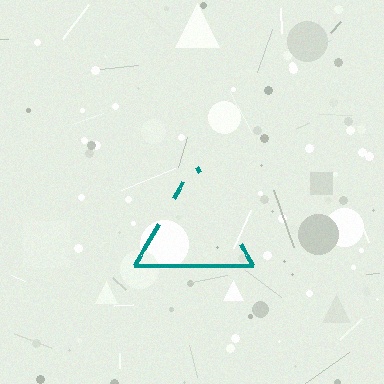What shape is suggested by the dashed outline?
The dashed outline suggests a triangle.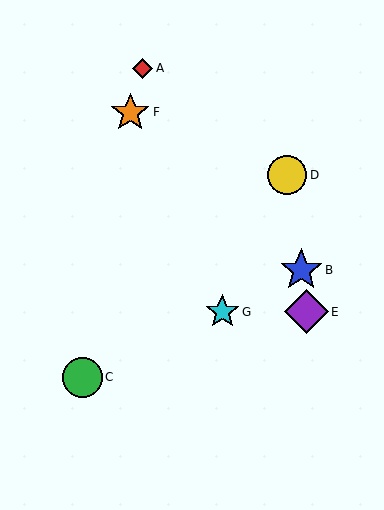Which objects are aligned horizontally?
Objects E, G are aligned horizontally.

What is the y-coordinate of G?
Object G is at y≈312.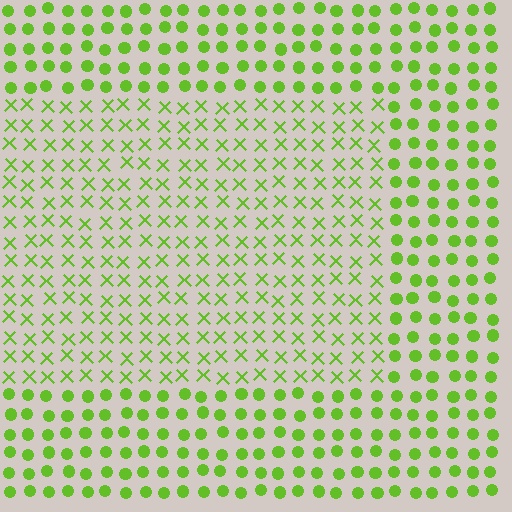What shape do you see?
I see a rectangle.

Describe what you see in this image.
The image is filled with small lime elements arranged in a uniform grid. A rectangle-shaped region contains X marks, while the surrounding area contains circles. The boundary is defined purely by the change in element shape.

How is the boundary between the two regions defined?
The boundary is defined by a change in element shape: X marks inside vs. circles outside. All elements share the same color and spacing.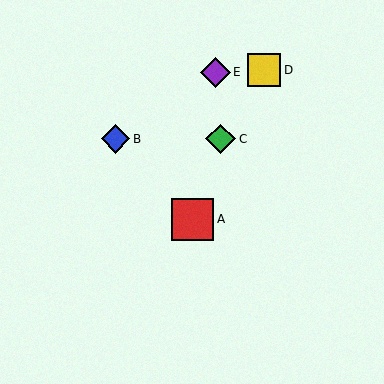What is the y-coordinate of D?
Object D is at y≈70.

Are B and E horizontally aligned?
No, B is at y≈139 and E is at y≈72.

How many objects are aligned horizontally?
2 objects (B, C) are aligned horizontally.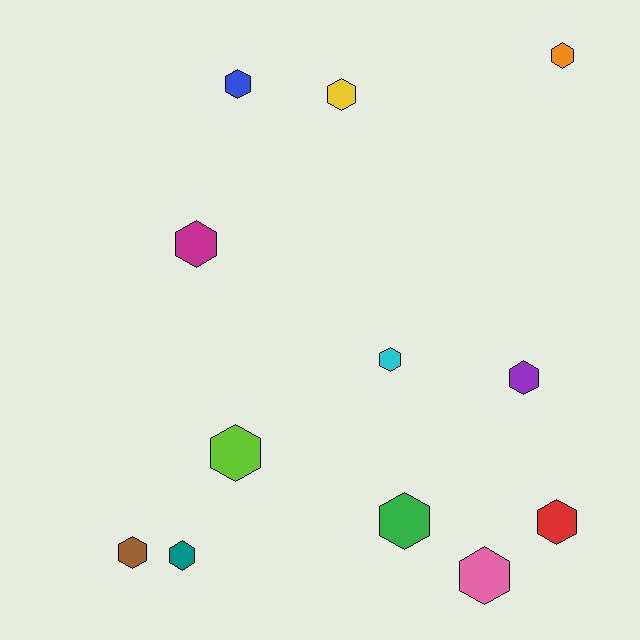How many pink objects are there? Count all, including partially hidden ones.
There is 1 pink object.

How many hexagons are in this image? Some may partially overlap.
There are 12 hexagons.